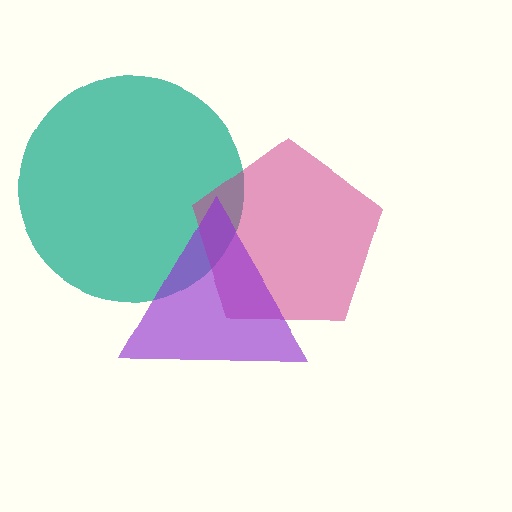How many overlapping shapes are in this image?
There are 3 overlapping shapes in the image.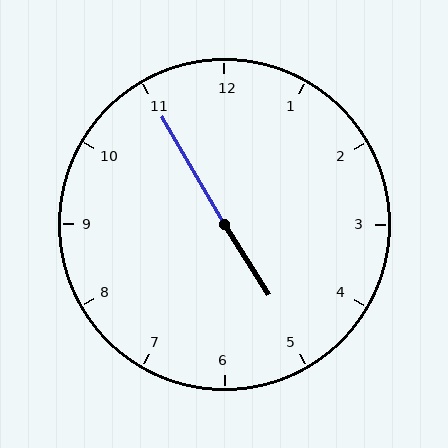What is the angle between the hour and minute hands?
Approximately 178 degrees.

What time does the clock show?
4:55.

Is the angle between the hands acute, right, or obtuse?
It is obtuse.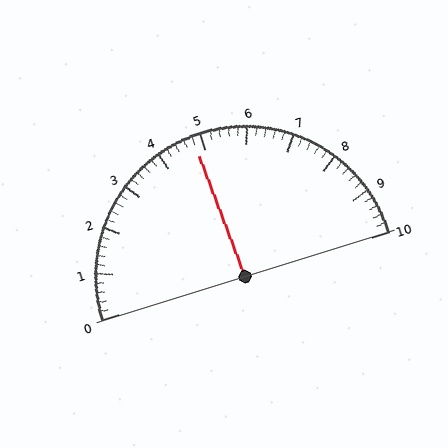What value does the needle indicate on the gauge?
The needle indicates approximately 4.8.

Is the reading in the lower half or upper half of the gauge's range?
The reading is in the lower half of the range (0 to 10).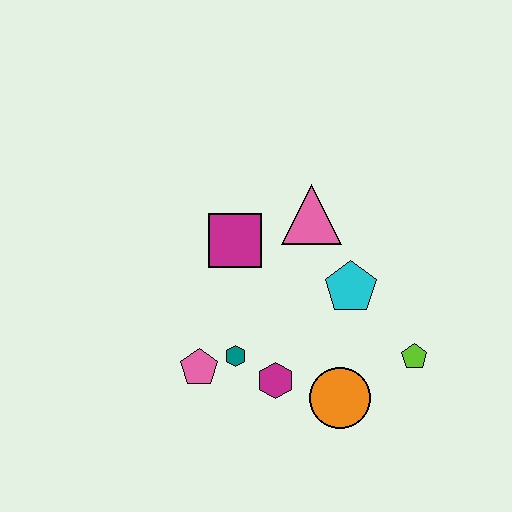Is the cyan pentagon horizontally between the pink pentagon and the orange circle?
No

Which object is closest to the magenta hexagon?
The teal hexagon is closest to the magenta hexagon.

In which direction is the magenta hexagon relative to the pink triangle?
The magenta hexagon is below the pink triangle.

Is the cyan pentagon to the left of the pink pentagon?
No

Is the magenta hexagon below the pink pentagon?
Yes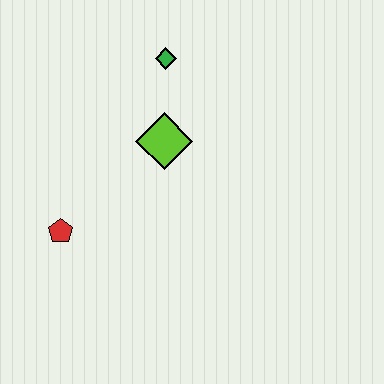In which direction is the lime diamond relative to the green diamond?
The lime diamond is below the green diamond.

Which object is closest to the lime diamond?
The green diamond is closest to the lime diamond.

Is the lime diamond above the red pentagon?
Yes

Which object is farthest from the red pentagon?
The green diamond is farthest from the red pentagon.